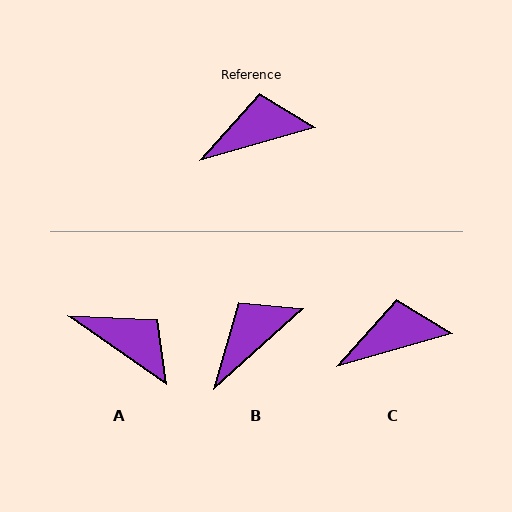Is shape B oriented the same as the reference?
No, it is off by about 26 degrees.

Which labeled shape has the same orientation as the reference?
C.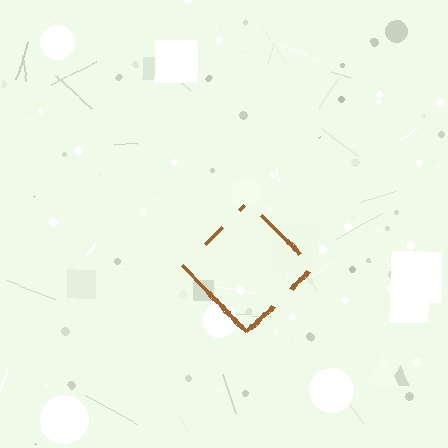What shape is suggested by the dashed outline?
The dashed outline suggests a diamond.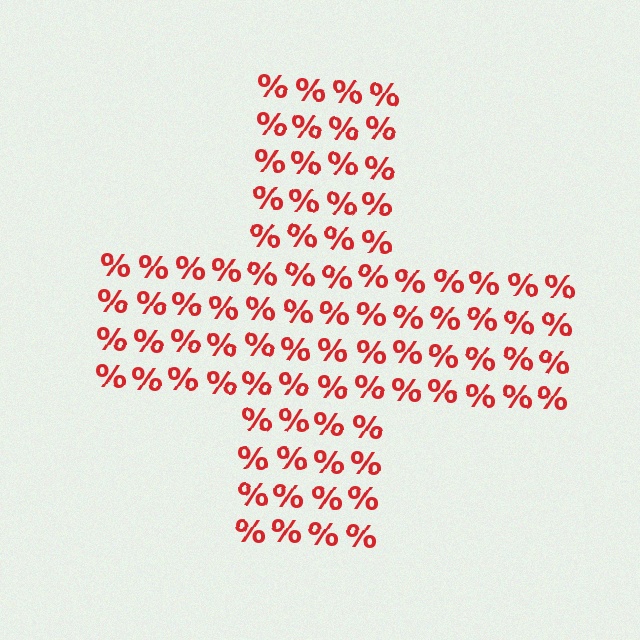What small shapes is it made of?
It is made of small percent signs.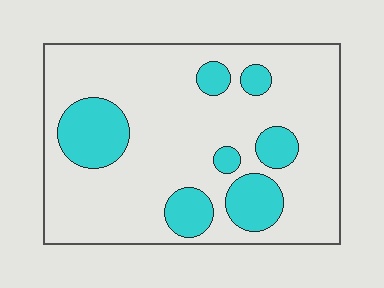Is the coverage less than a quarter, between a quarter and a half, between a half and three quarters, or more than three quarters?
Less than a quarter.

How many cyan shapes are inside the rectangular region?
7.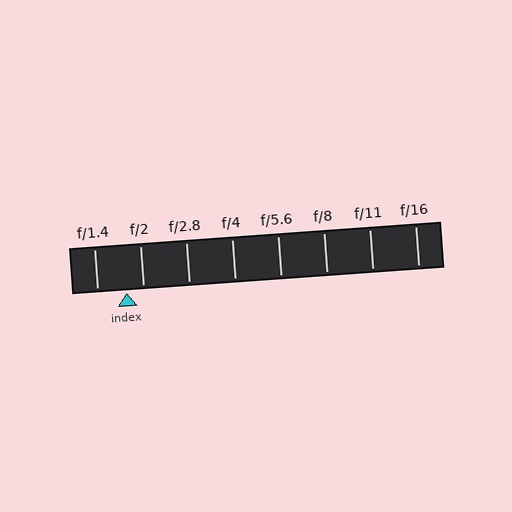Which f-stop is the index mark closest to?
The index mark is closest to f/2.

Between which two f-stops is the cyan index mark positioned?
The index mark is between f/1.4 and f/2.